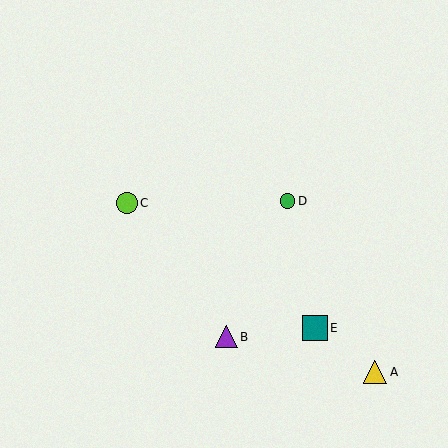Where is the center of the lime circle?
The center of the lime circle is at (127, 203).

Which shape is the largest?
The teal square (labeled E) is the largest.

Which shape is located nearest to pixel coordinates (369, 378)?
The yellow triangle (labeled A) at (375, 372) is nearest to that location.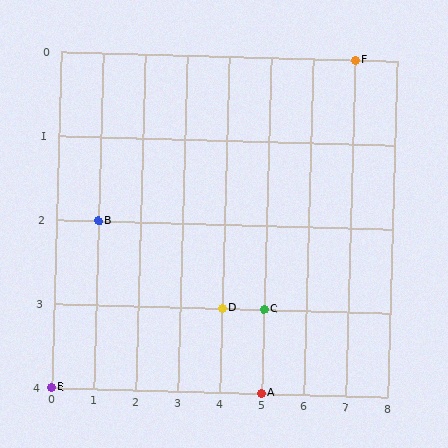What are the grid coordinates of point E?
Point E is at grid coordinates (0, 4).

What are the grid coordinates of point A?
Point A is at grid coordinates (5, 4).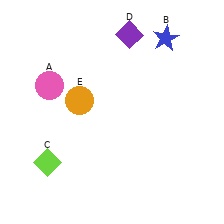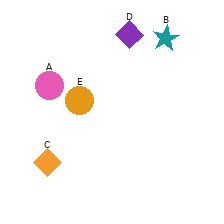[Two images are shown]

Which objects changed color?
B changed from blue to teal. C changed from lime to orange.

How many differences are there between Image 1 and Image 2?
There are 2 differences between the two images.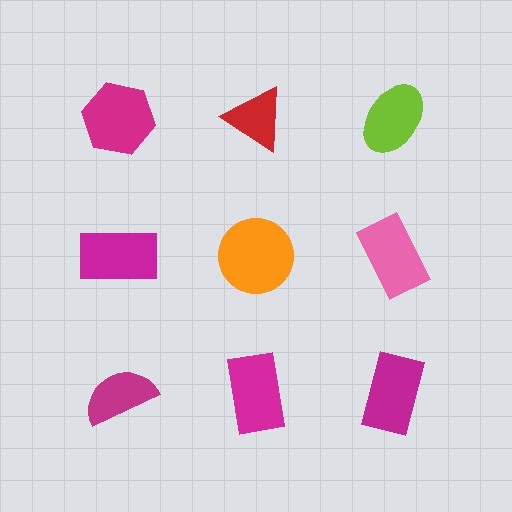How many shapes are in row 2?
3 shapes.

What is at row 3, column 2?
A magenta rectangle.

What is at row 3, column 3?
A magenta rectangle.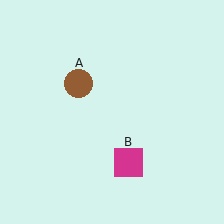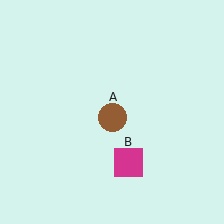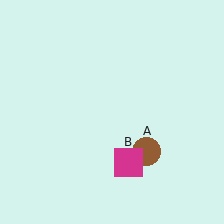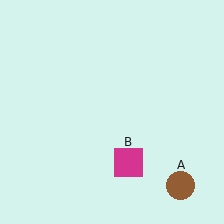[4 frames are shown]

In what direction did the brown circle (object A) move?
The brown circle (object A) moved down and to the right.